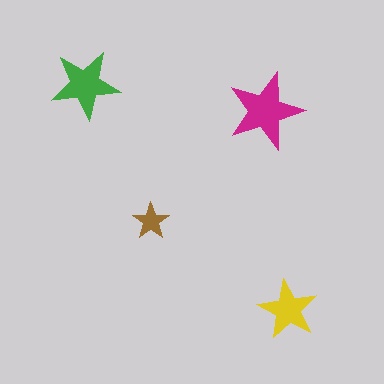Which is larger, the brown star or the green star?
The green one.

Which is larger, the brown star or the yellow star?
The yellow one.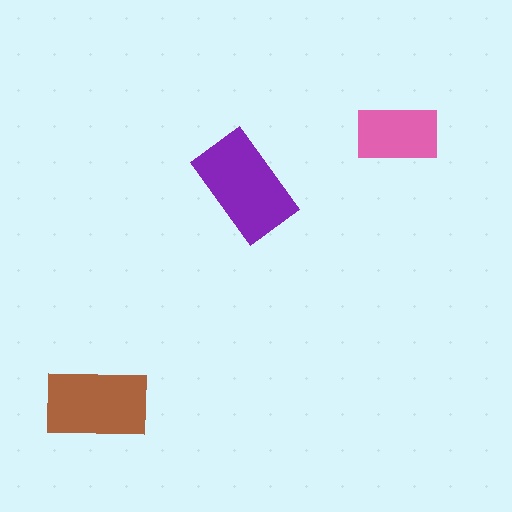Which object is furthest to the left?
The brown rectangle is leftmost.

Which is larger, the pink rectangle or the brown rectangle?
The brown one.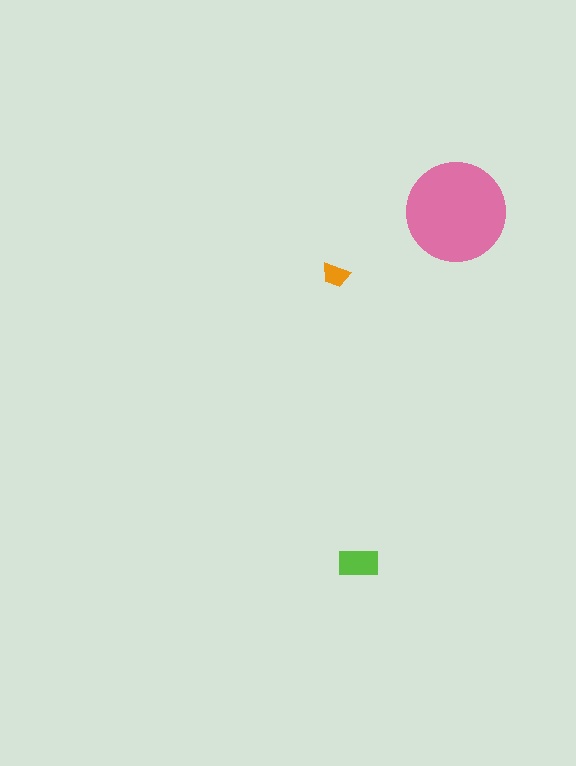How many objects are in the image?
There are 3 objects in the image.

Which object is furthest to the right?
The pink circle is rightmost.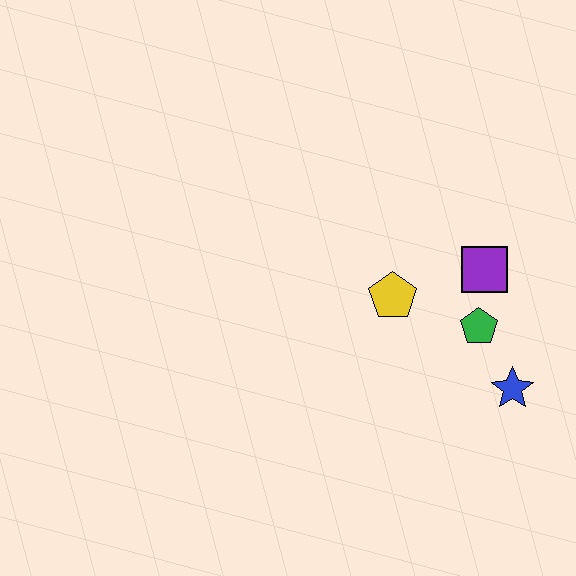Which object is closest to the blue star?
The green pentagon is closest to the blue star.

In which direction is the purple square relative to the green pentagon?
The purple square is above the green pentagon.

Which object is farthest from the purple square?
The blue star is farthest from the purple square.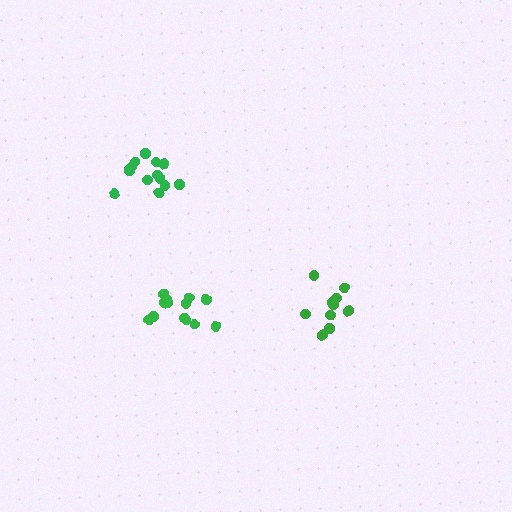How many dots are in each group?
Group 1: 10 dots, Group 2: 13 dots, Group 3: 13 dots (36 total).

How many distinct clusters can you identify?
There are 3 distinct clusters.